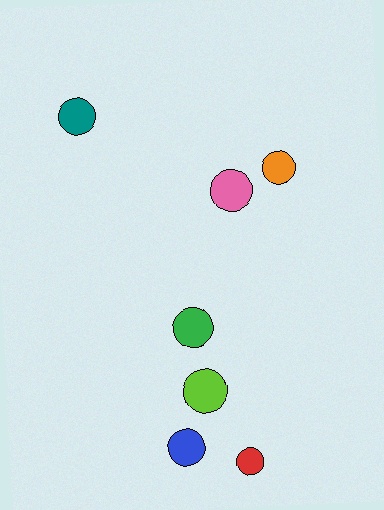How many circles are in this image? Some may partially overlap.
There are 7 circles.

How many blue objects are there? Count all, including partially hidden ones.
There is 1 blue object.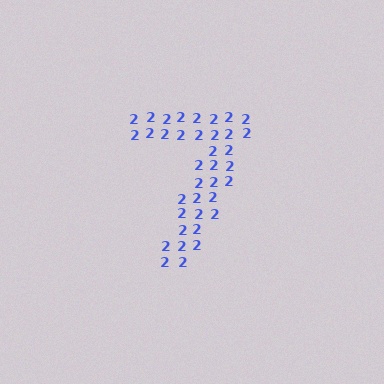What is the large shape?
The large shape is the digit 7.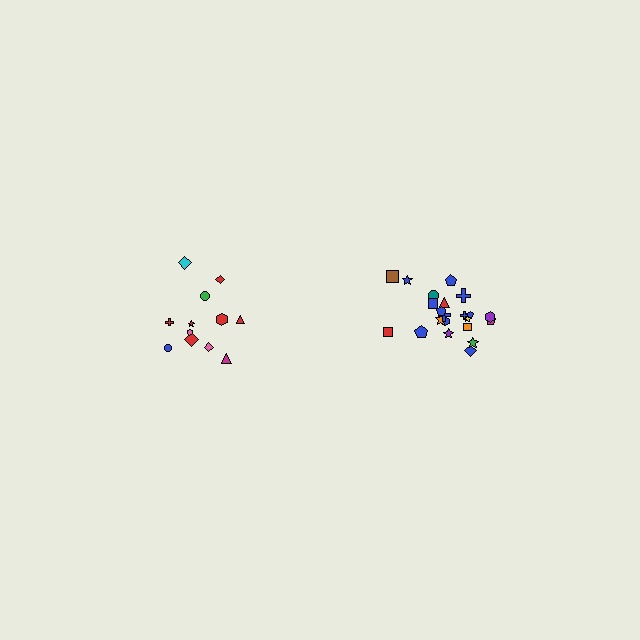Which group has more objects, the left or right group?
The right group.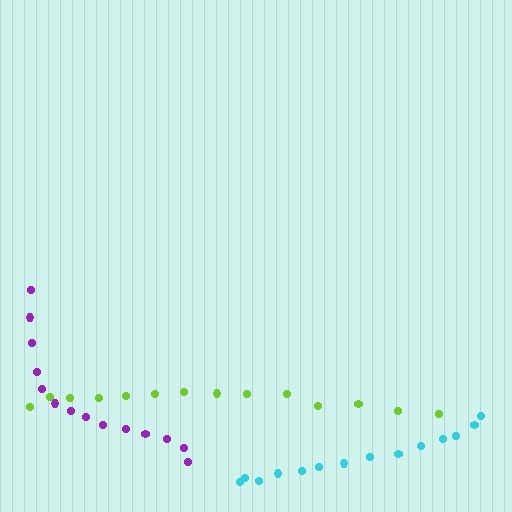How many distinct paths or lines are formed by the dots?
There are 3 distinct paths.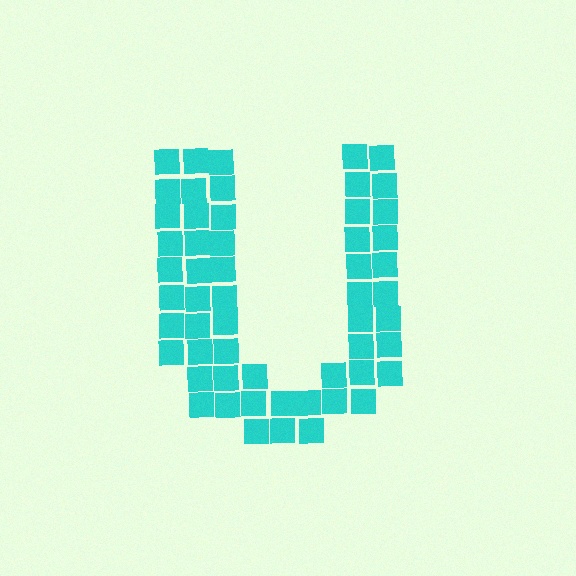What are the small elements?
The small elements are squares.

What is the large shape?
The large shape is the letter U.